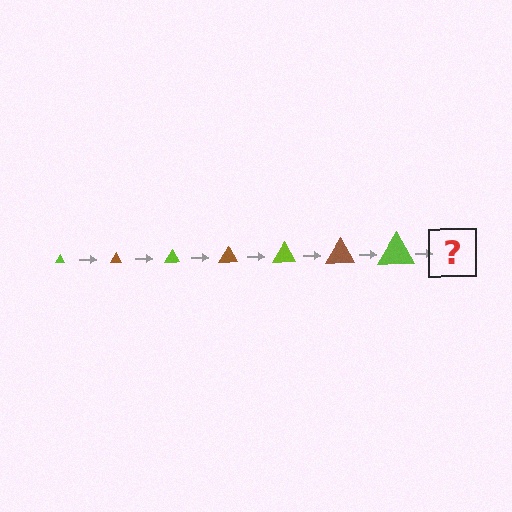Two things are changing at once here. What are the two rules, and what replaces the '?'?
The two rules are that the triangle grows larger each step and the color cycles through lime and brown. The '?' should be a brown triangle, larger than the previous one.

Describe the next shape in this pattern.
It should be a brown triangle, larger than the previous one.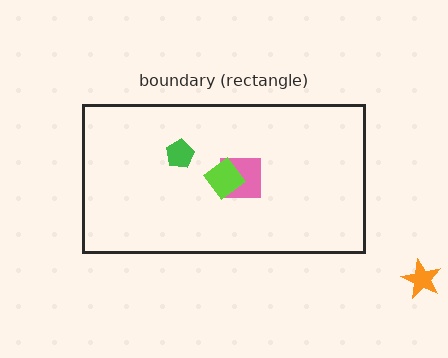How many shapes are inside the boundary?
3 inside, 1 outside.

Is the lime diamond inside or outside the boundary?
Inside.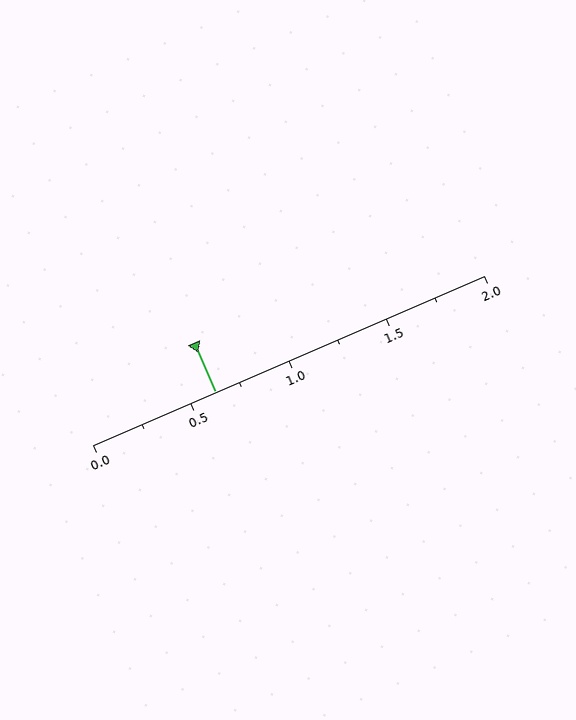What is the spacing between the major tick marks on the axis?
The major ticks are spaced 0.5 apart.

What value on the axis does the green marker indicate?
The marker indicates approximately 0.62.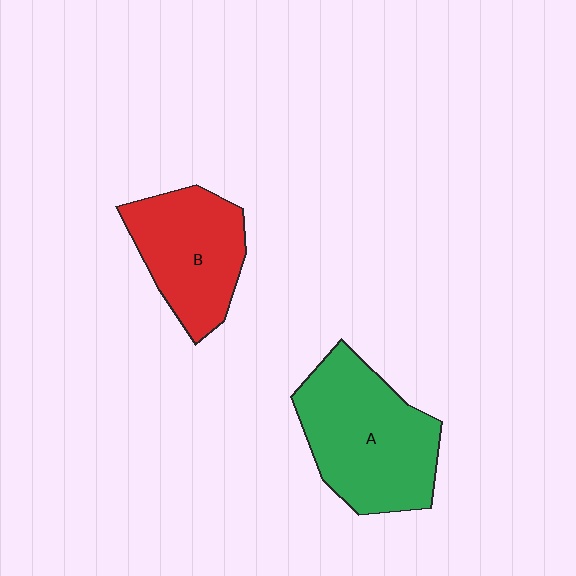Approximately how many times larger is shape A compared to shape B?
Approximately 1.3 times.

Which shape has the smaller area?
Shape B (red).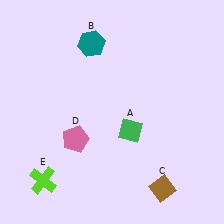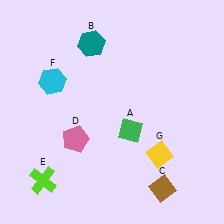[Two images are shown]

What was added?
A cyan hexagon (F), a yellow diamond (G) were added in Image 2.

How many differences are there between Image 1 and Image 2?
There are 2 differences between the two images.